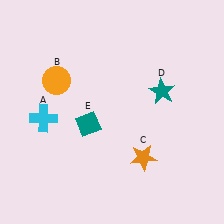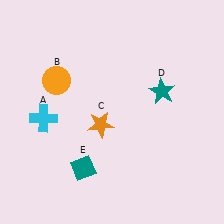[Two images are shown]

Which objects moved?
The objects that moved are: the orange star (C), the teal diamond (E).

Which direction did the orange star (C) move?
The orange star (C) moved left.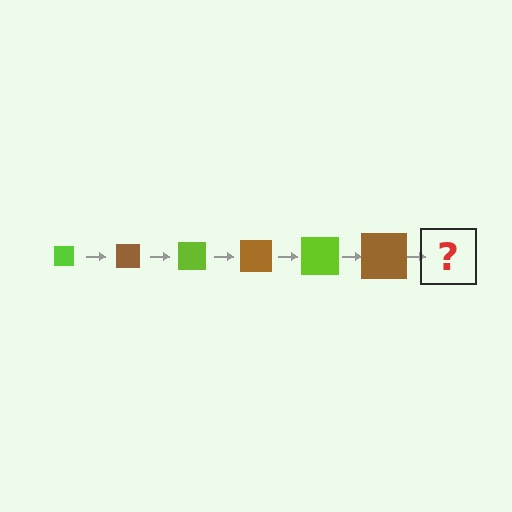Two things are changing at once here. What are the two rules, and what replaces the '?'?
The two rules are that the square grows larger each step and the color cycles through lime and brown. The '?' should be a lime square, larger than the previous one.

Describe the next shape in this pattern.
It should be a lime square, larger than the previous one.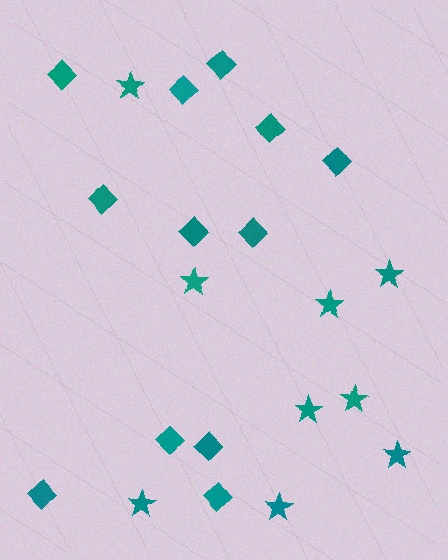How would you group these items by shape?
There are 2 groups: one group of stars (9) and one group of diamonds (12).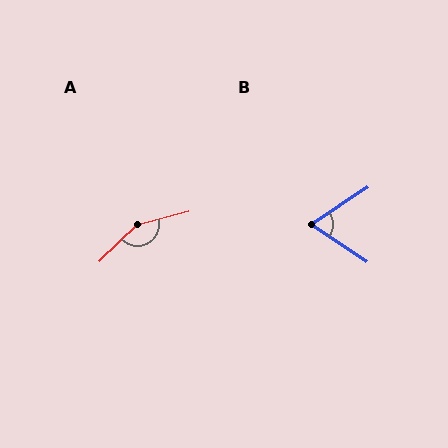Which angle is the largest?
A, at approximately 150 degrees.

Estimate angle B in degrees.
Approximately 68 degrees.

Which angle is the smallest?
B, at approximately 68 degrees.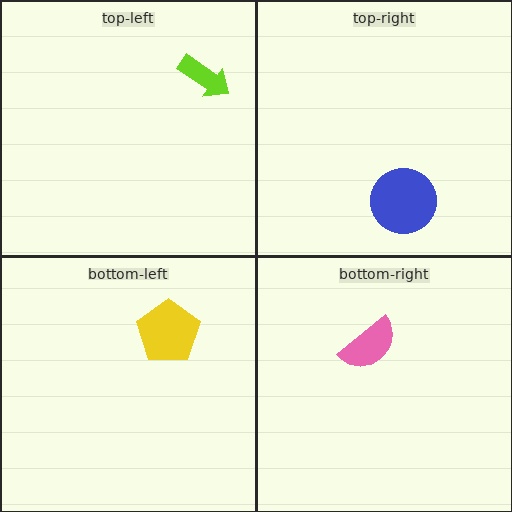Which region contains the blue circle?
The top-right region.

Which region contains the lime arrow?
The top-left region.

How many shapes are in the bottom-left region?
1.